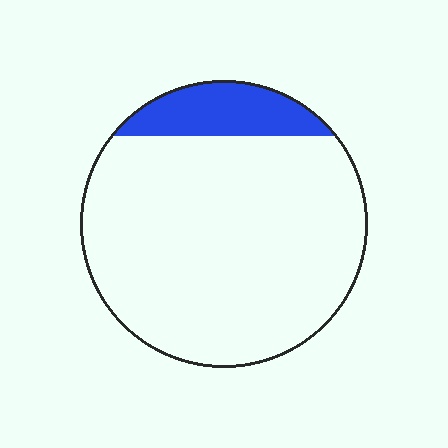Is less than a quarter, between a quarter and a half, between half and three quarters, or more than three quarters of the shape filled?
Less than a quarter.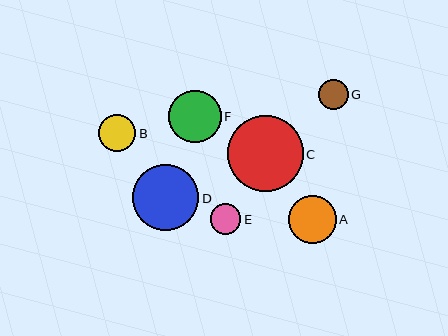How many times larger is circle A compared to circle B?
Circle A is approximately 1.3 times the size of circle B.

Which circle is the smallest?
Circle G is the smallest with a size of approximately 29 pixels.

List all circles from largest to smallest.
From largest to smallest: C, D, F, A, B, E, G.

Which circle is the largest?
Circle C is the largest with a size of approximately 76 pixels.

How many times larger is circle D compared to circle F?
Circle D is approximately 1.2 times the size of circle F.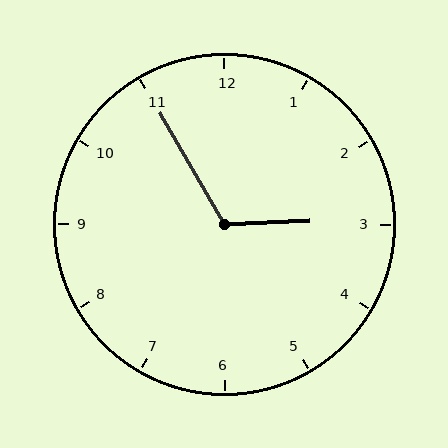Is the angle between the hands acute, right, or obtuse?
It is obtuse.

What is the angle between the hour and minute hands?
Approximately 118 degrees.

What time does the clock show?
2:55.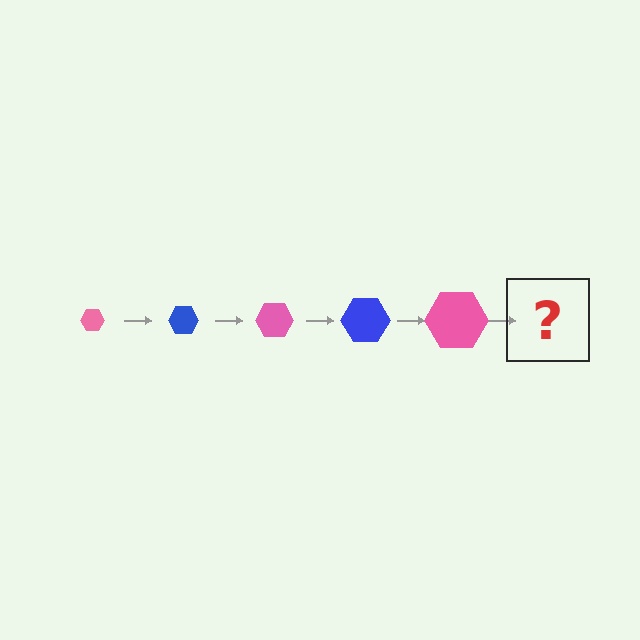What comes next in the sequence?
The next element should be a blue hexagon, larger than the previous one.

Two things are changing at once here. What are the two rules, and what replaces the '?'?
The two rules are that the hexagon grows larger each step and the color cycles through pink and blue. The '?' should be a blue hexagon, larger than the previous one.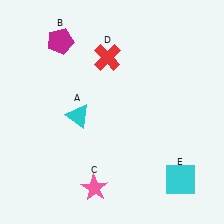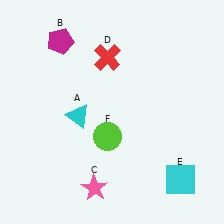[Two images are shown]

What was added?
A lime circle (F) was added in Image 2.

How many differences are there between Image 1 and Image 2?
There is 1 difference between the two images.